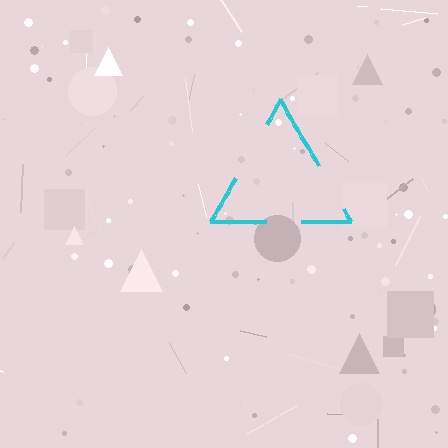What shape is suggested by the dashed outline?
The dashed outline suggests a triangle.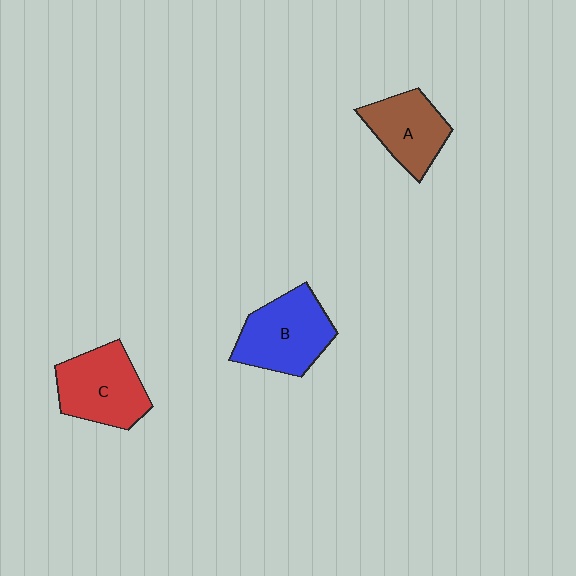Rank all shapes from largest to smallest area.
From largest to smallest: B (blue), C (red), A (brown).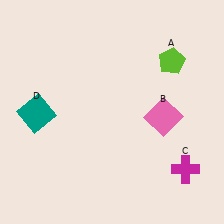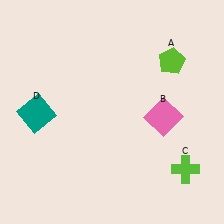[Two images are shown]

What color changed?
The cross (C) changed from magenta in Image 1 to lime in Image 2.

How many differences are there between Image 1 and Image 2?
There is 1 difference between the two images.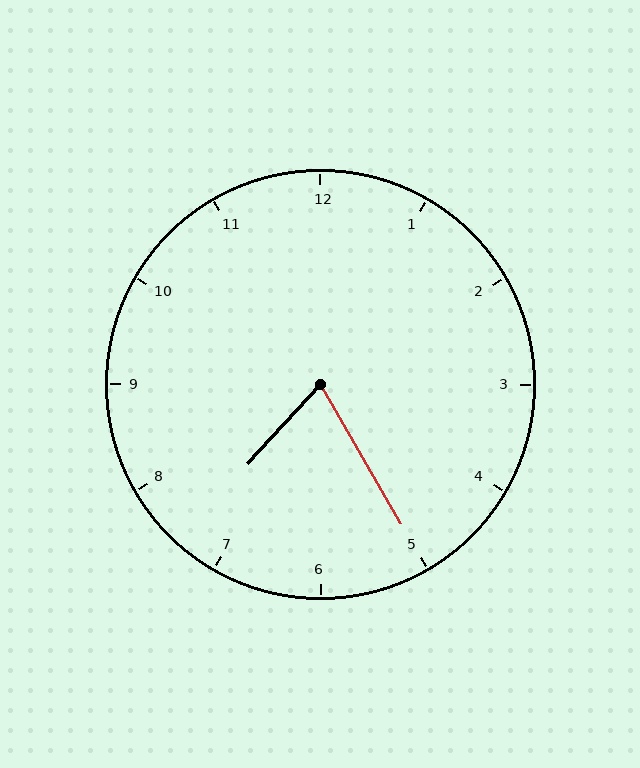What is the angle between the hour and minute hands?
Approximately 72 degrees.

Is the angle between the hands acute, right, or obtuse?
It is acute.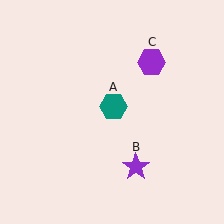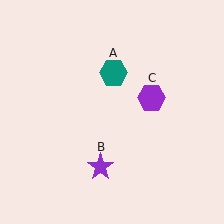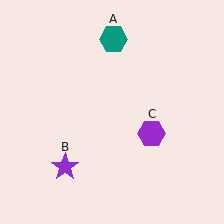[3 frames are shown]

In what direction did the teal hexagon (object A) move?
The teal hexagon (object A) moved up.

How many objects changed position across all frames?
3 objects changed position: teal hexagon (object A), purple star (object B), purple hexagon (object C).